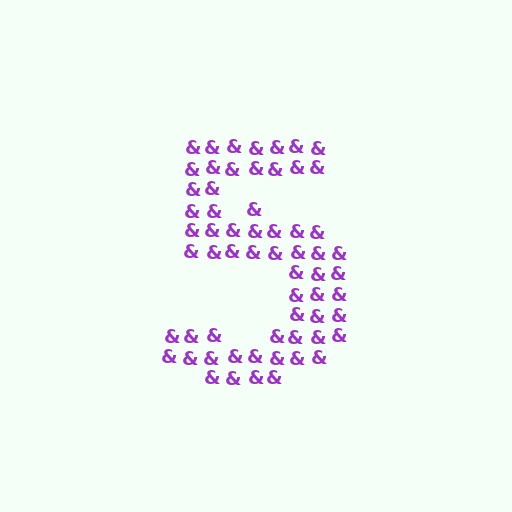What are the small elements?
The small elements are ampersands.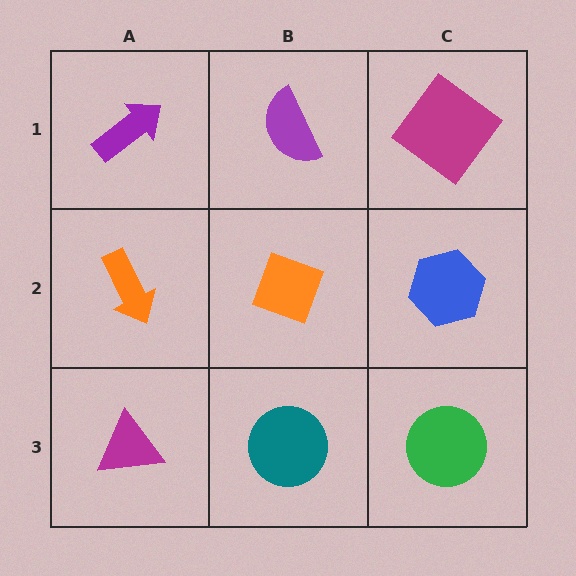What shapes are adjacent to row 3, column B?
An orange diamond (row 2, column B), a magenta triangle (row 3, column A), a green circle (row 3, column C).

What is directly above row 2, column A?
A purple arrow.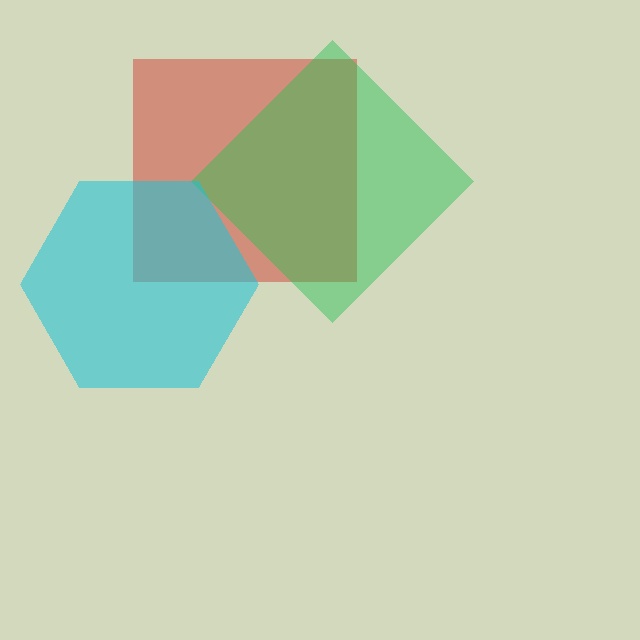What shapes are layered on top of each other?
The layered shapes are: a red square, a green diamond, a cyan hexagon.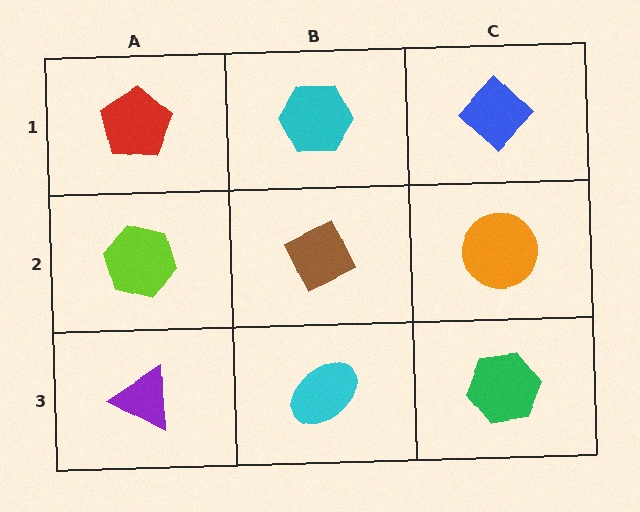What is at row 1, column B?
A cyan hexagon.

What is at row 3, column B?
A cyan ellipse.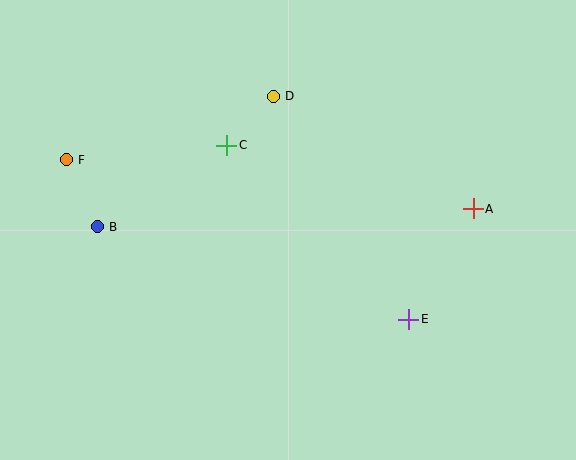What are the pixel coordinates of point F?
Point F is at (66, 160).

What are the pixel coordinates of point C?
Point C is at (227, 145).